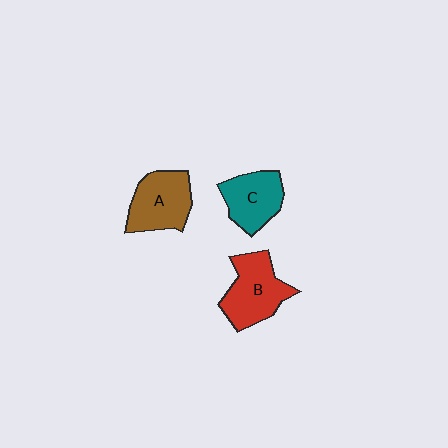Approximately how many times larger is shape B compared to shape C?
Approximately 1.2 times.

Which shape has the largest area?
Shape B (red).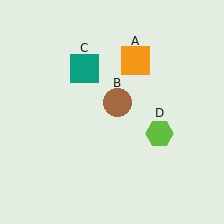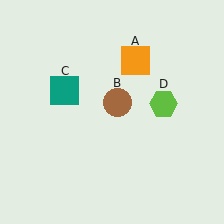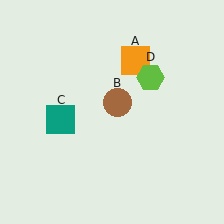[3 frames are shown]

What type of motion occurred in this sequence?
The teal square (object C), lime hexagon (object D) rotated counterclockwise around the center of the scene.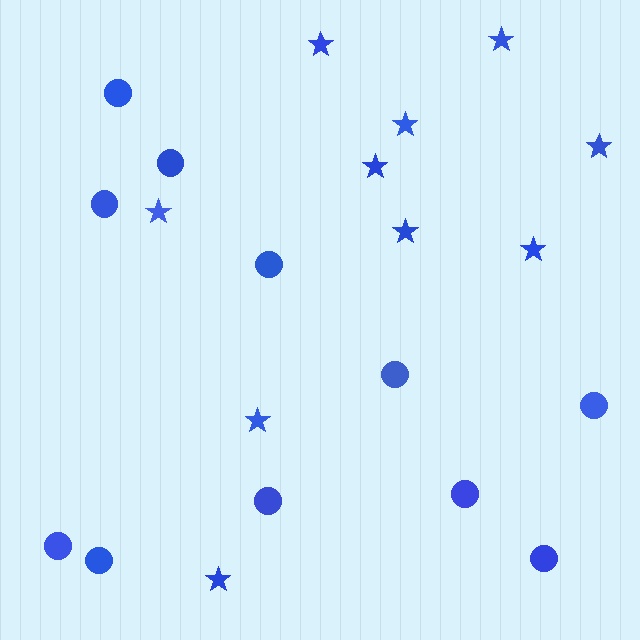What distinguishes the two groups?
There are 2 groups: one group of circles (11) and one group of stars (10).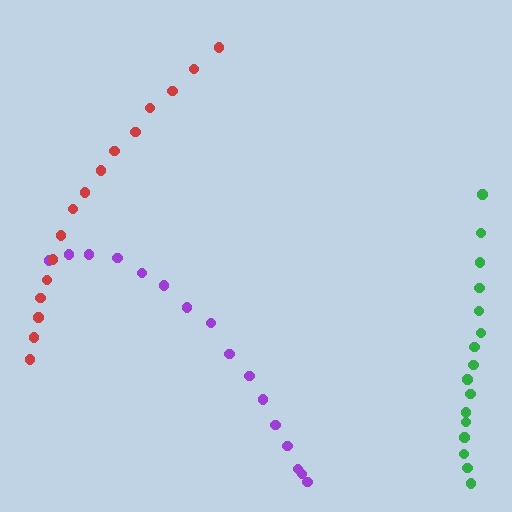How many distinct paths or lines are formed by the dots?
There are 3 distinct paths.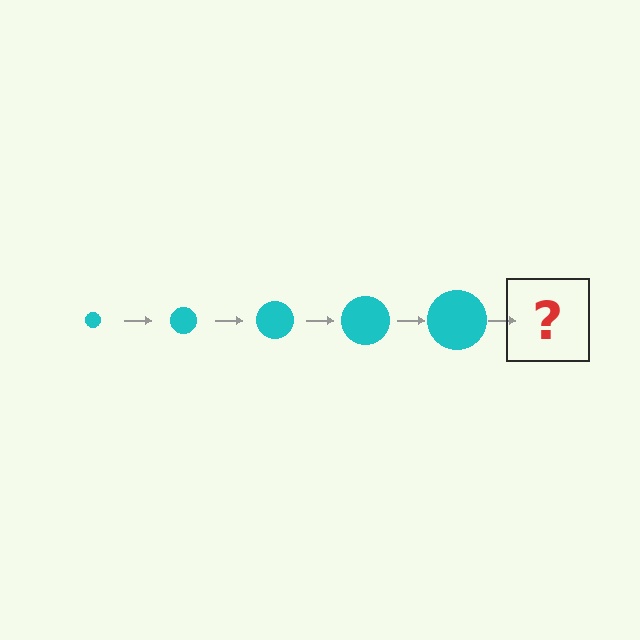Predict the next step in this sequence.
The next step is a cyan circle, larger than the previous one.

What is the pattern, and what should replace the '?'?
The pattern is that the circle gets progressively larger each step. The '?' should be a cyan circle, larger than the previous one.